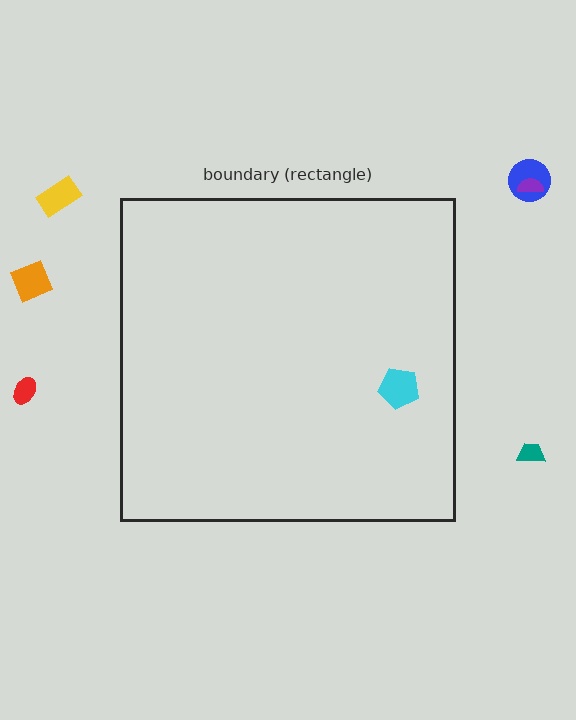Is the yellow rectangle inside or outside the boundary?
Outside.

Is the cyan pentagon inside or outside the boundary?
Inside.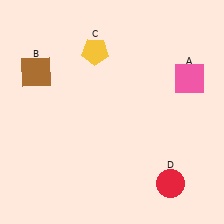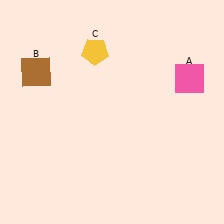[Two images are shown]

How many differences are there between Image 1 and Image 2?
There is 1 difference between the two images.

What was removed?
The red circle (D) was removed in Image 2.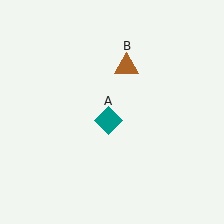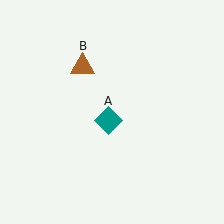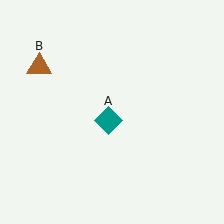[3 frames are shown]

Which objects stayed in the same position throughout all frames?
Teal diamond (object A) remained stationary.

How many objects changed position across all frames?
1 object changed position: brown triangle (object B).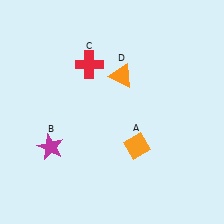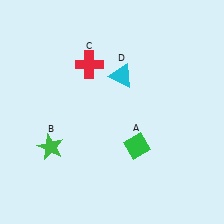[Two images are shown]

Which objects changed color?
A changed from orange to green. B changed from magenta to green. D changed from orange to cyan.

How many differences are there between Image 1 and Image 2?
There are 3 differences between the two images.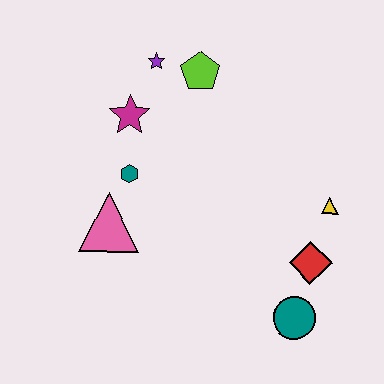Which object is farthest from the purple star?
The teal circle is farthest from the purple star.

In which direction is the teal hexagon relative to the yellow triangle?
The teal hexagon is to the left of the yellow triangle.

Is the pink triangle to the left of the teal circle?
Yes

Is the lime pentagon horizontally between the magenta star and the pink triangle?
No